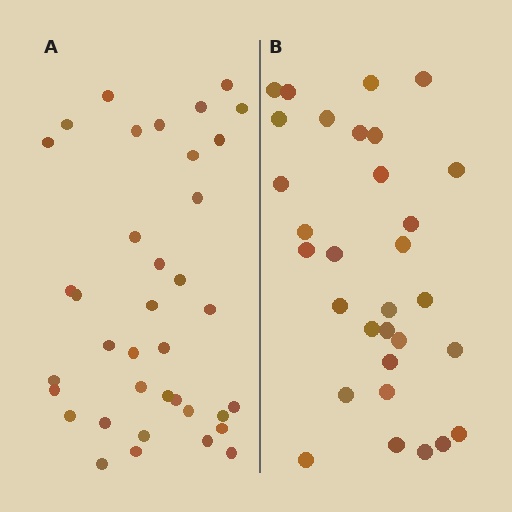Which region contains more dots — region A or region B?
Region A (the left region) has more dots.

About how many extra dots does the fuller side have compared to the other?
Region A has about 6 more dots than region B.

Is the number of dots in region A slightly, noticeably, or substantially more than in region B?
Region A has only slightly more — the two regions are fairly close. The ratio is roughly 1.2 to 1.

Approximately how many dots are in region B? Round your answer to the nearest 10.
About 30 dots. (The exact count is 31, which rounds to 30.)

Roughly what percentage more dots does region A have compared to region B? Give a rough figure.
About 20% more.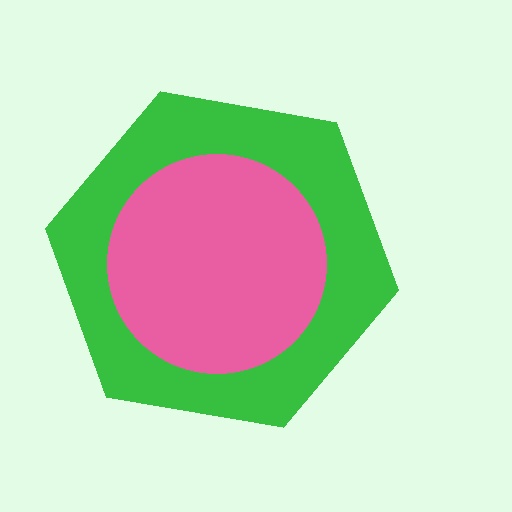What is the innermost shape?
The pink circle.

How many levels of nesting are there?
2.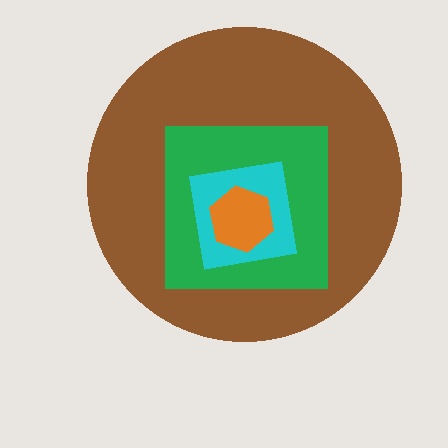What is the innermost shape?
The orange hexagon.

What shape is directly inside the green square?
The cyan square.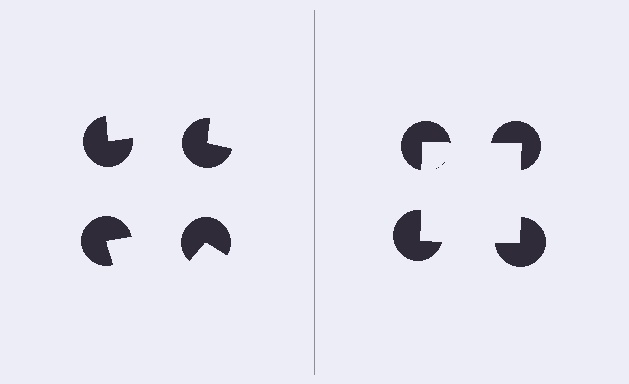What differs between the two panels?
The pac-man discs are positioned identically on both sides; only the wedge orientations differ. On the right they align to a square; on the left they are misaligned.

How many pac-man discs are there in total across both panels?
8 — 4 on each side.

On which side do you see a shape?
An illusory square appears on the right side. On the left side the wedge cuts are rotated, so no coherent shape forms.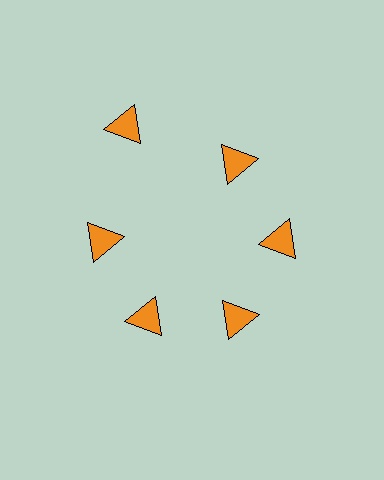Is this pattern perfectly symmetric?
No. The 6 orange triangles are arranged in a ring, but one element near the 11 o'clock position is pushed outward from the center, breaking the 6-fold rotational symmetry.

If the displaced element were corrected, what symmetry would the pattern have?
It would have 6-fold rotational symmetry — the pattern would map onto itself every 60 degrees.